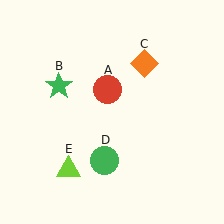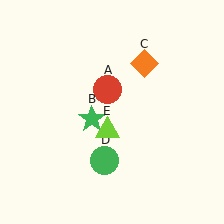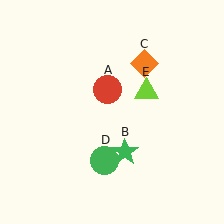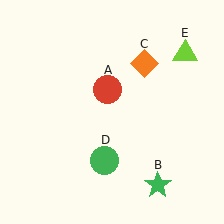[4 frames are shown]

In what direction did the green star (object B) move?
The green star (object B) moved down and to the right.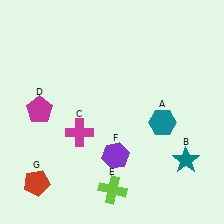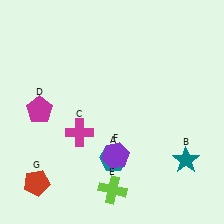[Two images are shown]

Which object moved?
The teal hexagon (A) moved left.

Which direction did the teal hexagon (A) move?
The teal hexagon (A) moved left.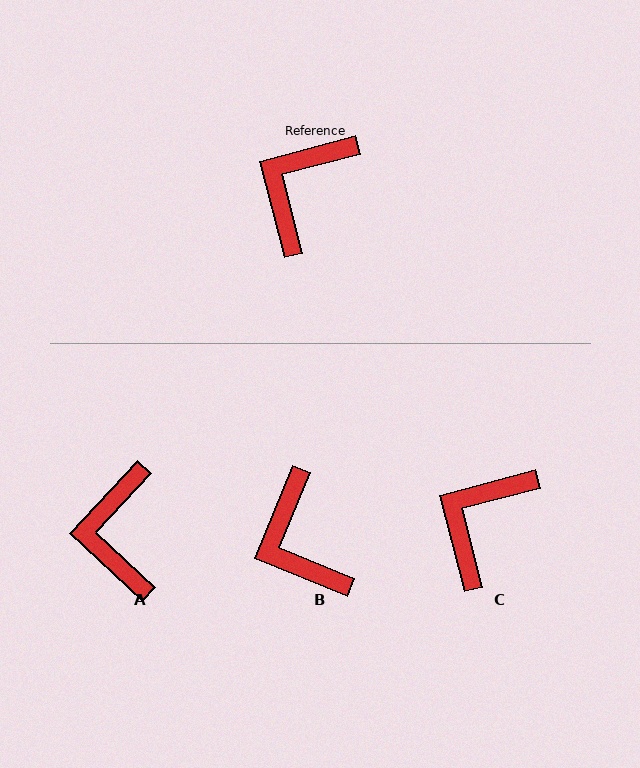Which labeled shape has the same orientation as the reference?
C.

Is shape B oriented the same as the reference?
No, it is off by about 53 degrees.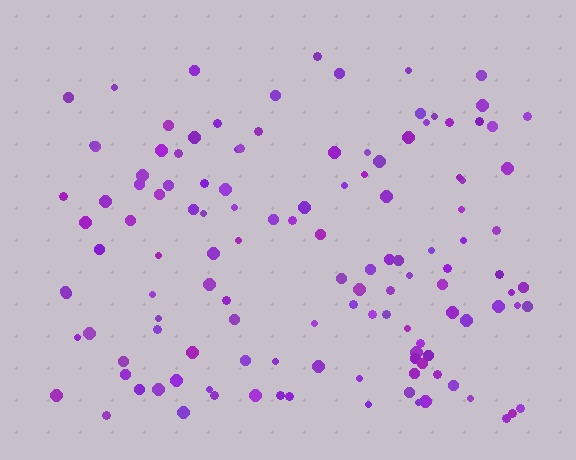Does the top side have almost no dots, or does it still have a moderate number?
Still a moderate number, just noticeably fewer than the bottom.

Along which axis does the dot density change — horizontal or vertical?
Vertical.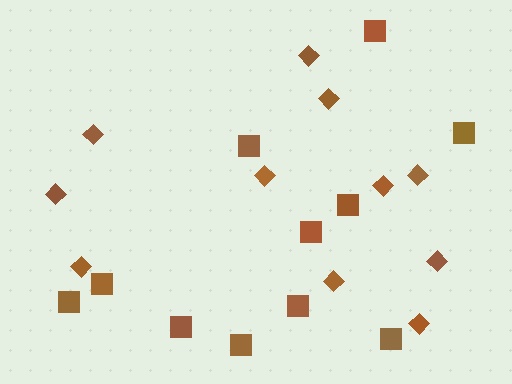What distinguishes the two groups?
There are 2 groups: one group of diamonds (11) and one group of squares (11).